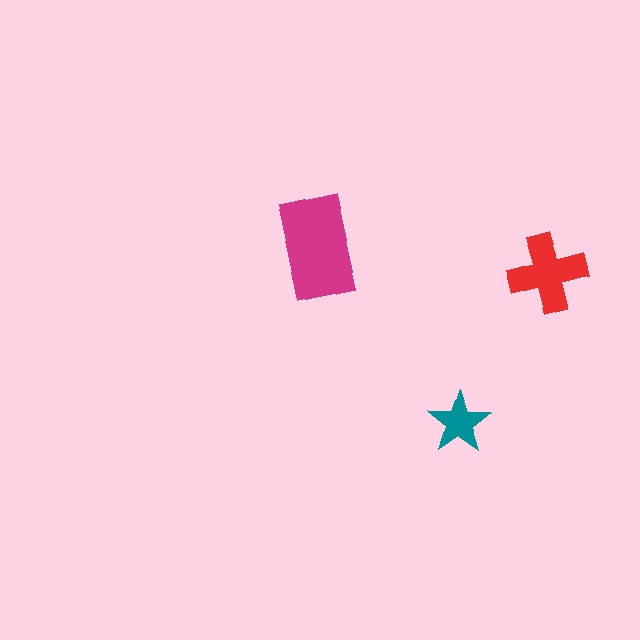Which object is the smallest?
The teal star.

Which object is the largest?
The magenta rectangle.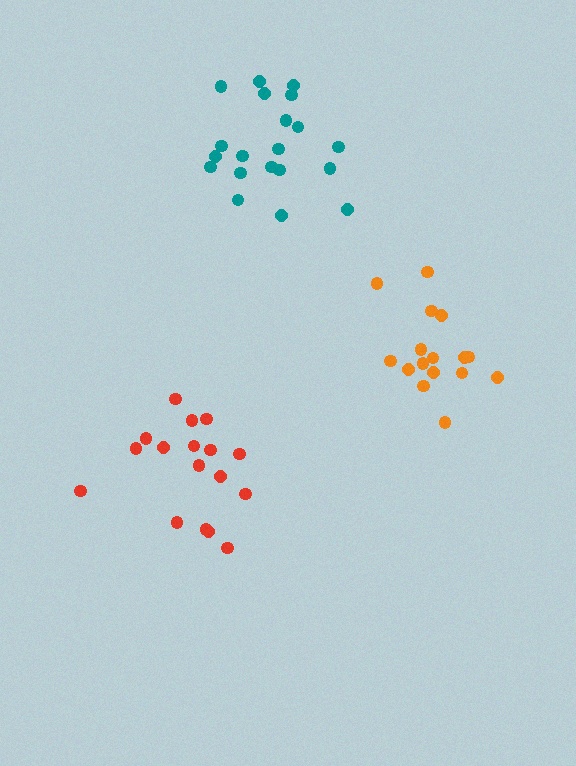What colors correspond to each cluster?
The clusters are colored: teal, orange, red.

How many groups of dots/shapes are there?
There are 3 groups.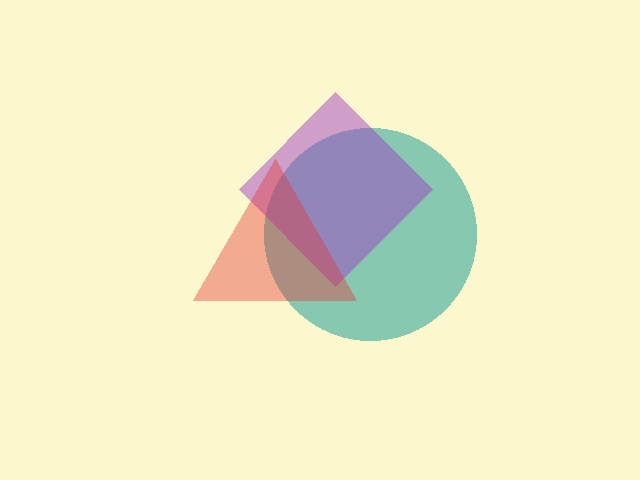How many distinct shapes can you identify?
There are 3 distinct shapes: a teal circle, a purple diamond, a red triangle.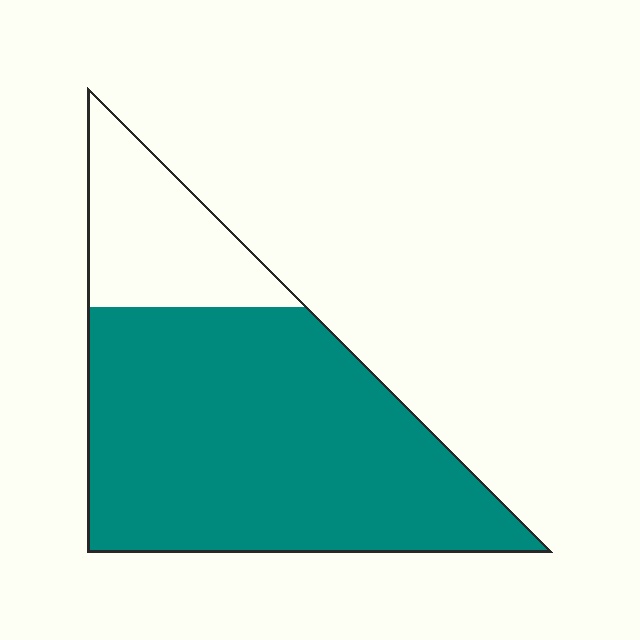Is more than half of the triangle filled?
Yes.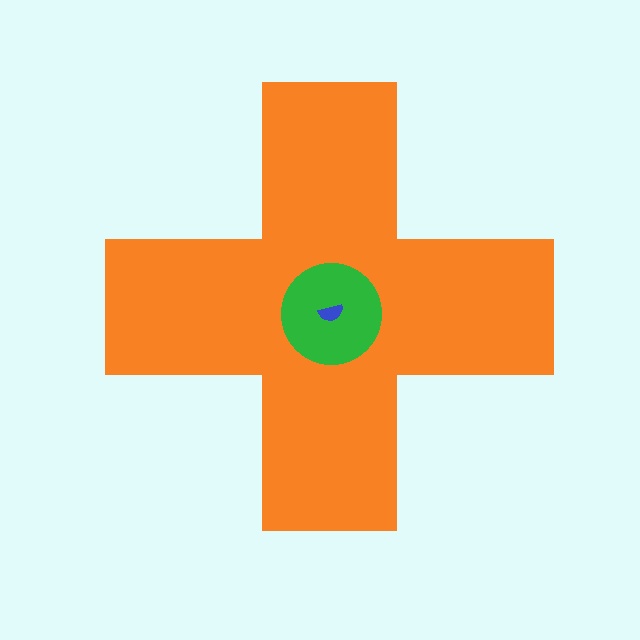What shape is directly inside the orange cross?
The green circle.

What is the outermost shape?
The orange cross.